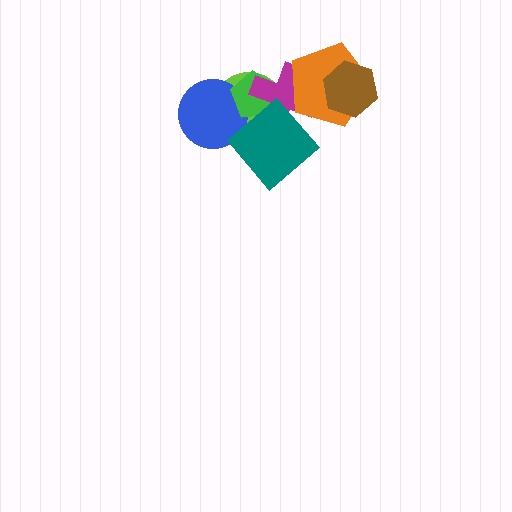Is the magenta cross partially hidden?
Yes, it is partially covered by another shape.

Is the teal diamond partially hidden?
No, no other shape covers it.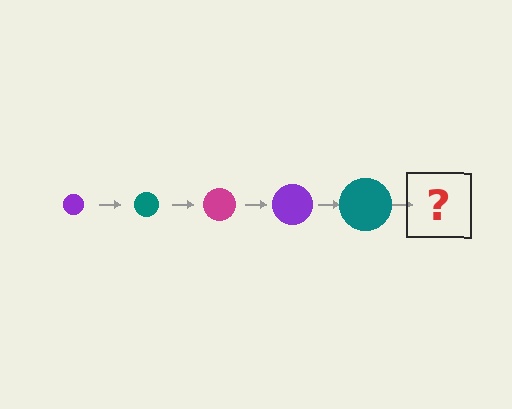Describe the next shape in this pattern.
It should be a magenta circle, larger than the previous one.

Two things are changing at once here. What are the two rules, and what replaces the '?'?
The two rules are that the circle grows larger each step and the color cycles through purple, teal, and magenta. The '?' should be a magenta circle, larger than the previous one.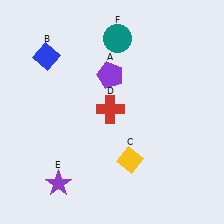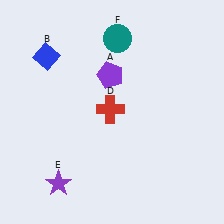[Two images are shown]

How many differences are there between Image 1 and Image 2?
There is 1 difference between the two images.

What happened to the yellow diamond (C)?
The yellow diamond (C) was removed in Image 2. It was in the bottom-right area of Image 1.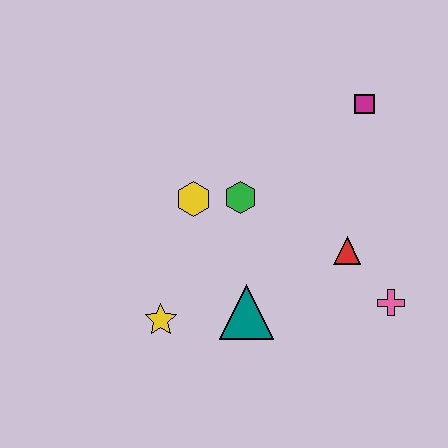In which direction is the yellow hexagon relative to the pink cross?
The yellow hexagon is to the left of the pink cross.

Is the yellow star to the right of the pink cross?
No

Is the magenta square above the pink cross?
Yes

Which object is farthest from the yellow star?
The magenta square is farthest from the yellow star.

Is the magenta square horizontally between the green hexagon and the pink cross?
Yes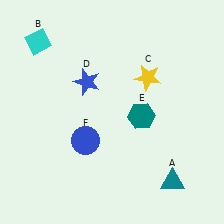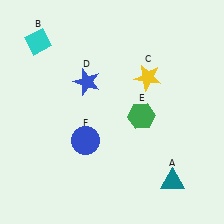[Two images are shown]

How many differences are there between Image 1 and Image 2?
There is 1 difference between the two images.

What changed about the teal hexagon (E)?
In Image 1, E is teal. In Image 2, it changed to green.